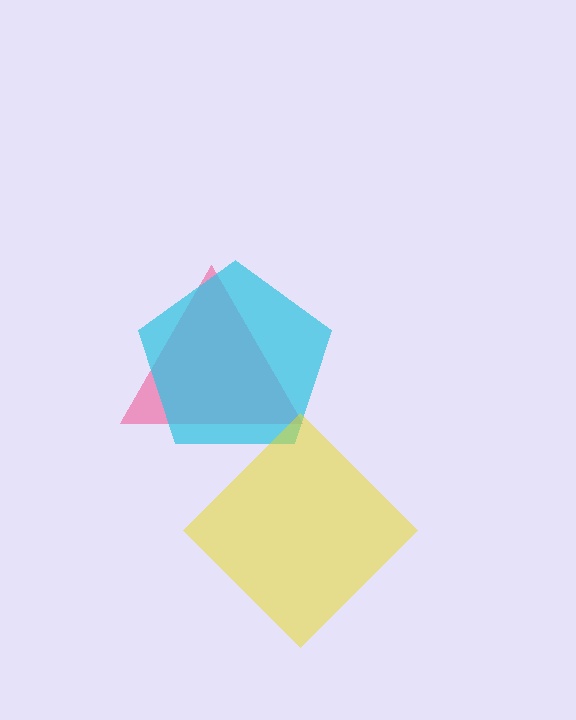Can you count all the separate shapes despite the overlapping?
Yes, there are 3 separate shapes.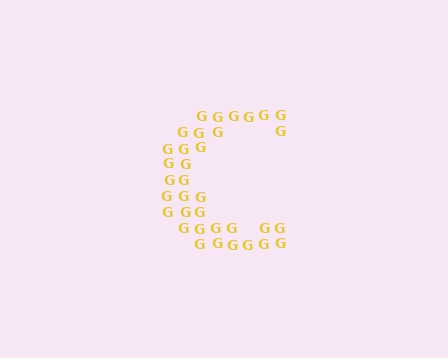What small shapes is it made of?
It is made of small letter G's.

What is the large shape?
The large shape is the letter C.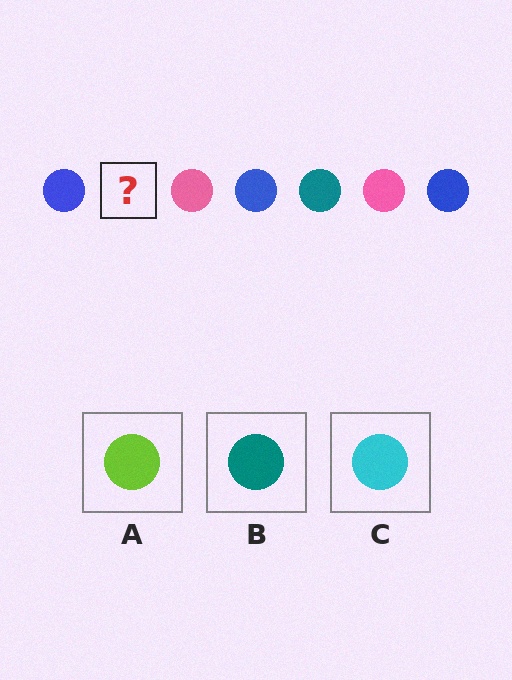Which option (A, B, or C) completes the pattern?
B.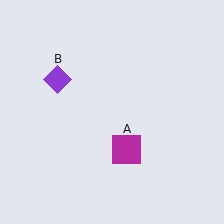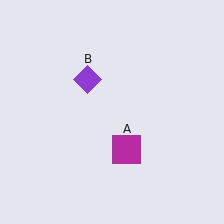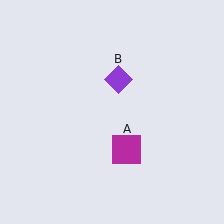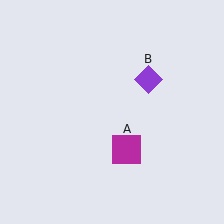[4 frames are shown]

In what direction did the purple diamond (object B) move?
The purple diamond (object B) moved right.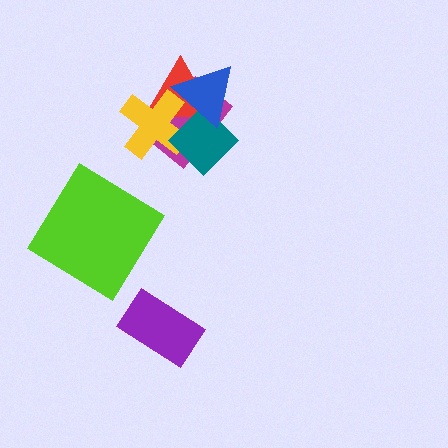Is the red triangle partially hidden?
Yes, it is partially covered by another shape.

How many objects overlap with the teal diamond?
4 objects overlap with the teal diamond.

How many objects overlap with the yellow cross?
4 objects overlap with the yellow cross.